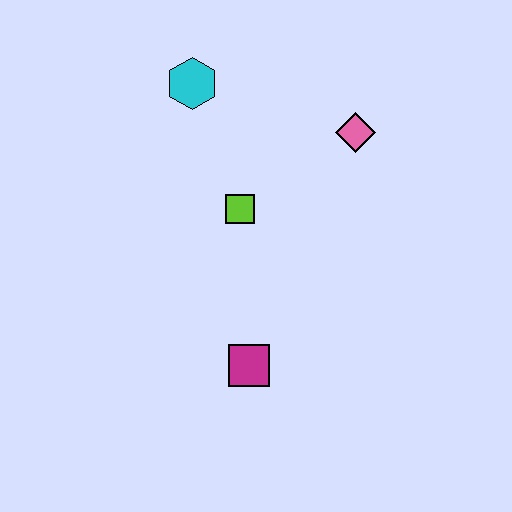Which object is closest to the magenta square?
The lime square is closest to the magenta square.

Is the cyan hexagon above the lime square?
Yes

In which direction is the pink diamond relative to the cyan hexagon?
The pink diamond is to the right of the cyan hexagon.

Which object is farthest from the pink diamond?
The magenta square is farthest from the pink diamond.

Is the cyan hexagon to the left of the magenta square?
Yes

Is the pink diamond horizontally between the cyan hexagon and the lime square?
No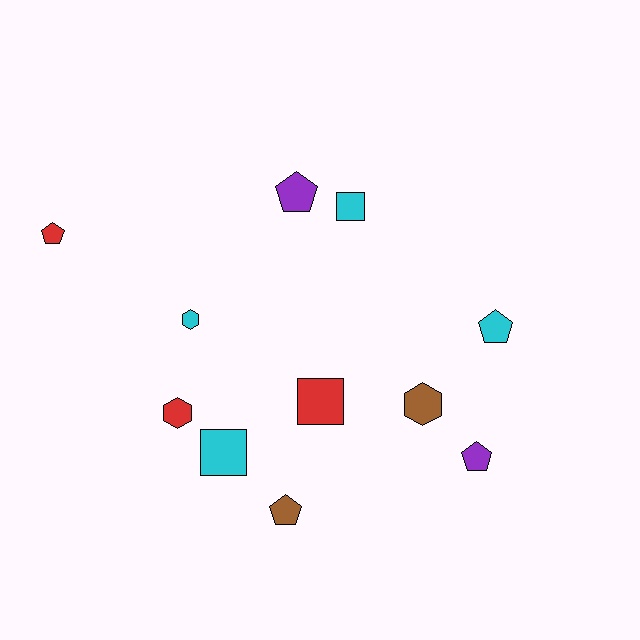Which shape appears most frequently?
Pentagon, with 5 objects.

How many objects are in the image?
There are 11 objects.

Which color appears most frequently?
Cyan, with 4 objects.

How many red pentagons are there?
There is 1 red pentagon.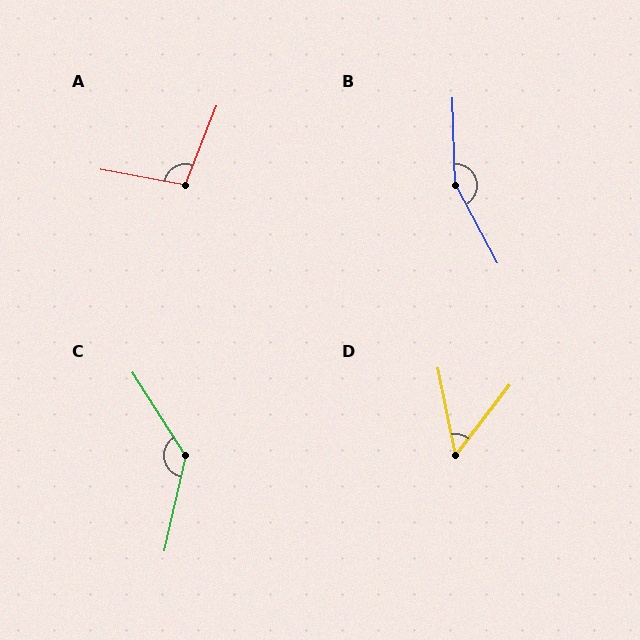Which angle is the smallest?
D, at approximately 49 degrees.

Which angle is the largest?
B, at approximately 153 degrees.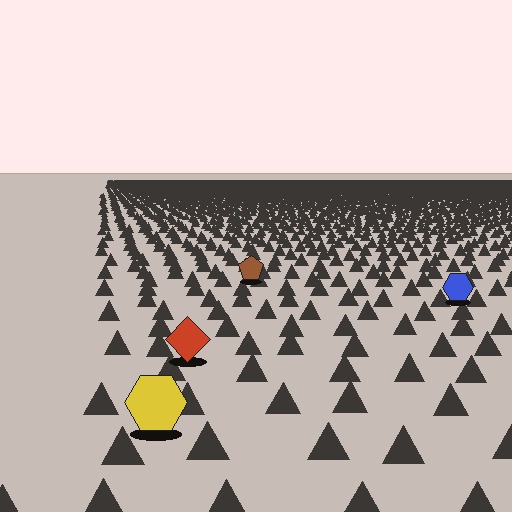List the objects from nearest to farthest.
From nearest to farthest: the yellow hexagon, the red diamond, the blue hexagon, the brown pentagon.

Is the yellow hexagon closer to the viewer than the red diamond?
Yes. The yellow hexagon is closer — you can tell from the texture gradient: the ground texture is coarser near it.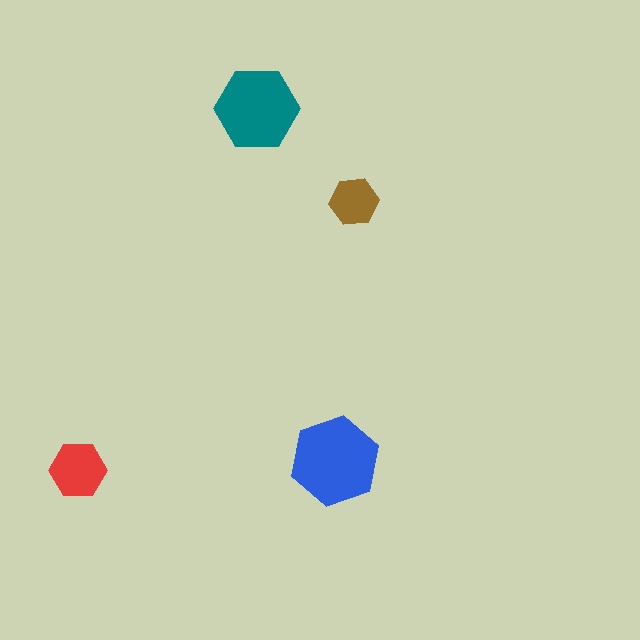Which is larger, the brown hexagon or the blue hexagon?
The blue one.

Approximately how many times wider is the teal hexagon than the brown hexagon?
About 1.5 times wider.